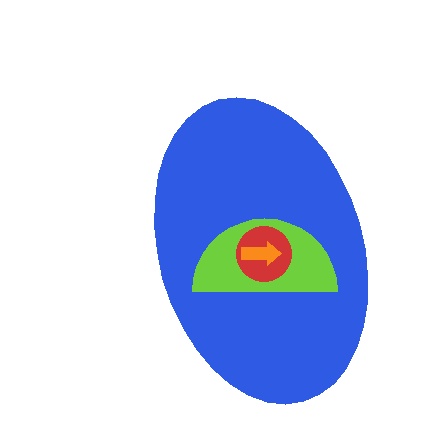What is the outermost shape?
The blue ellipse.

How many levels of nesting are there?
4.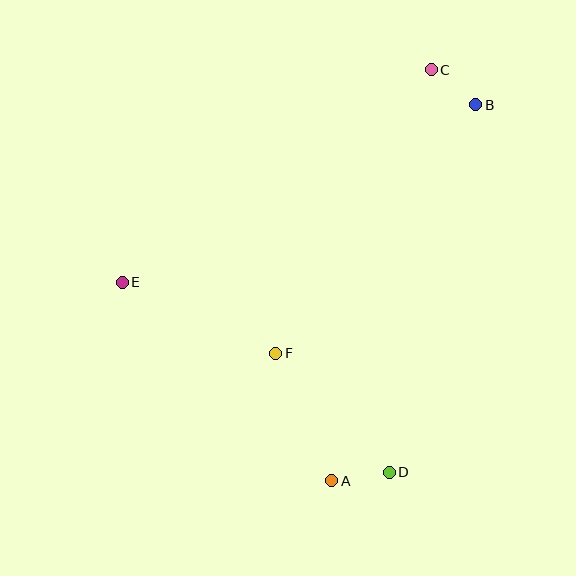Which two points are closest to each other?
Points B and C are closest to each other.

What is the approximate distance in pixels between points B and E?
The distance between B and E is approximately 395 pixels.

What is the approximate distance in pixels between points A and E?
The distance between A and E is approximately 288 pixels.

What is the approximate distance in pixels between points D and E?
The distance between D and E is approximately 327 pixels.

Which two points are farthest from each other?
Points A and C are farthest from each other.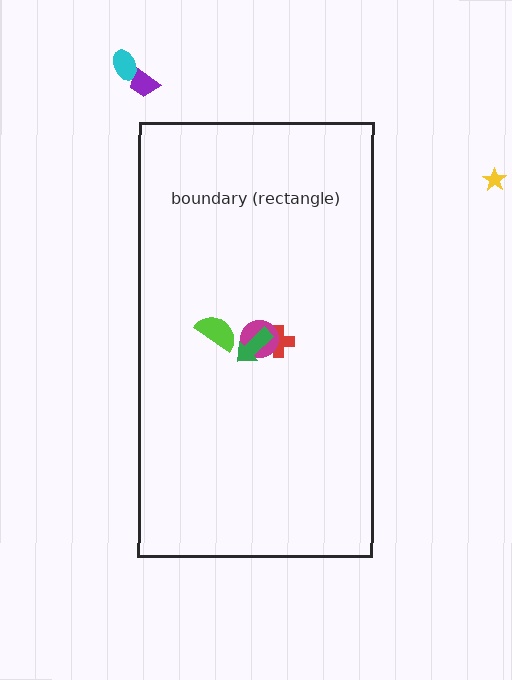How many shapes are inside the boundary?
4 inside, 3 outside.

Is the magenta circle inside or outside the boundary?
Inside.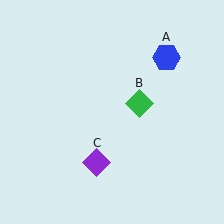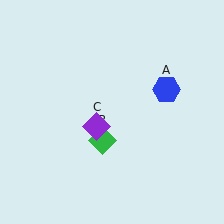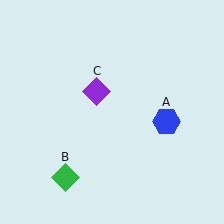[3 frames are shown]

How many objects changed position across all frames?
3 objects changed position: blue hexagon (object A), green diamond (object B), purple diamond (object C).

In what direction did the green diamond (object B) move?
The green diamond (object B) moved down and to the left.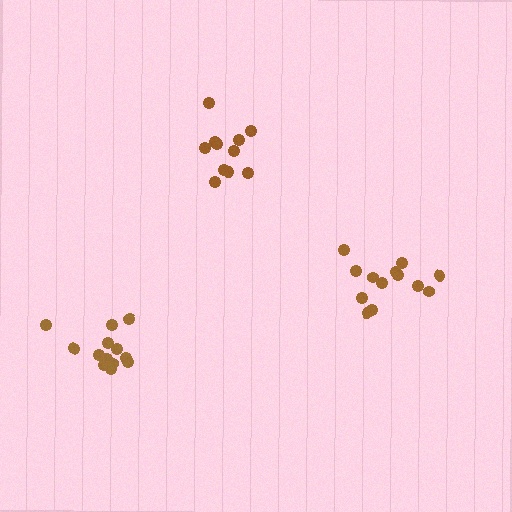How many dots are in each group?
Group 1: 13 dots, Group 2: 11 dots, Group 3: 13 dots (37 total).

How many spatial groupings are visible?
There are 3 spatial groupings.